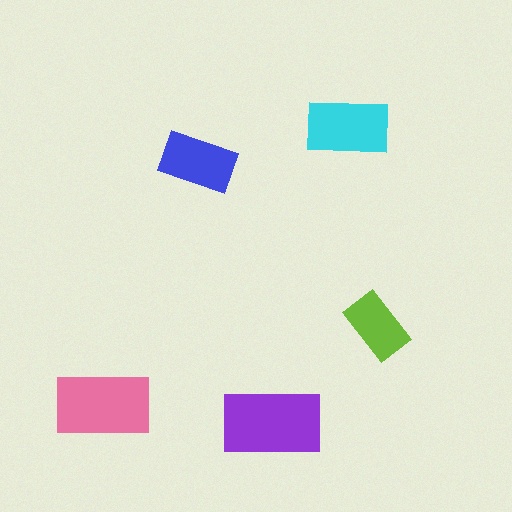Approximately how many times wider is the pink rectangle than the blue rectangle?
About 1.5 times wider.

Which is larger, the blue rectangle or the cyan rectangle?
The cyan one.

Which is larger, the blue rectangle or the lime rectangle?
The blue one.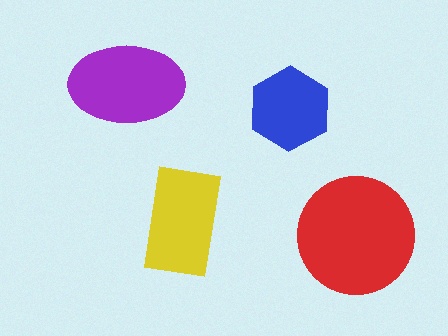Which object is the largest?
The red circle.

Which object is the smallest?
The blue hexagon.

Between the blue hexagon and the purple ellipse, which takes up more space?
The purple ellipse.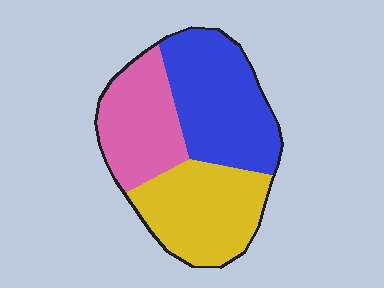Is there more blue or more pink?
Blue.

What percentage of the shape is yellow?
Yellow takes up about one third (1/3) of the shape.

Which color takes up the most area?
Blue, at roughly 40%.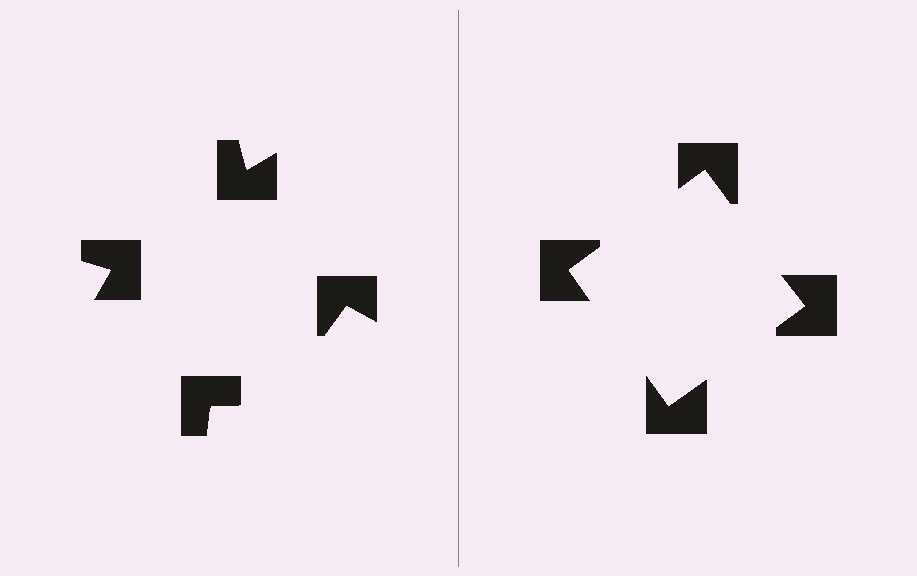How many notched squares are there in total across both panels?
8 — 4 on each side.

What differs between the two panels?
The notched squares are positioned identically on both sides; only the wedge orientations differ. On the right they align to a square; on the left they are misaligned.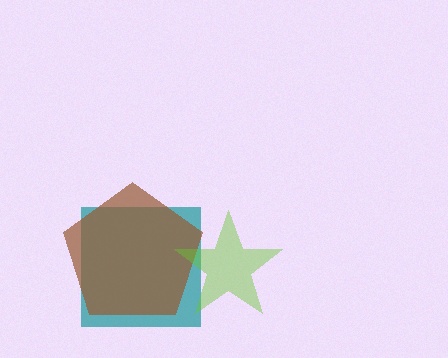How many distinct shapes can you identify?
There are 3 distinct shapes: a teal square, a brown pentagon, a lime star.